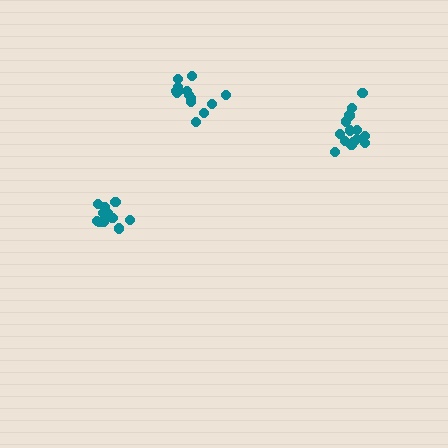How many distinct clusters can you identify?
There are 3 distinct clusters.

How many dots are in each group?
Group 1: 11 dots, Group 2: 14 dots, Group 3: 14 dots (39 total).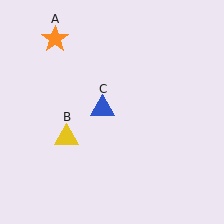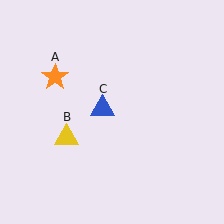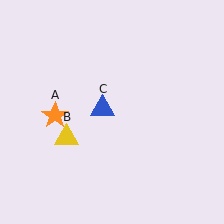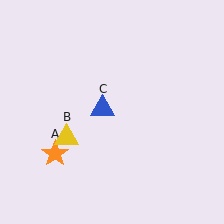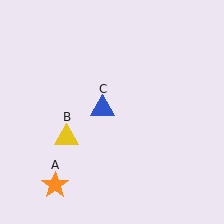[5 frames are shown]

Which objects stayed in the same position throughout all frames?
Yellow triangle (object B) and blue triangle (object C) remained stationary.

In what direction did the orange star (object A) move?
The orange star (object A) moved down.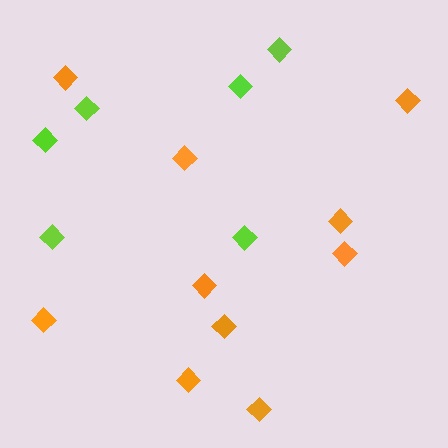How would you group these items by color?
There are 2 groups: one group of orange diamonds (10) and one group of lime diamonds (6).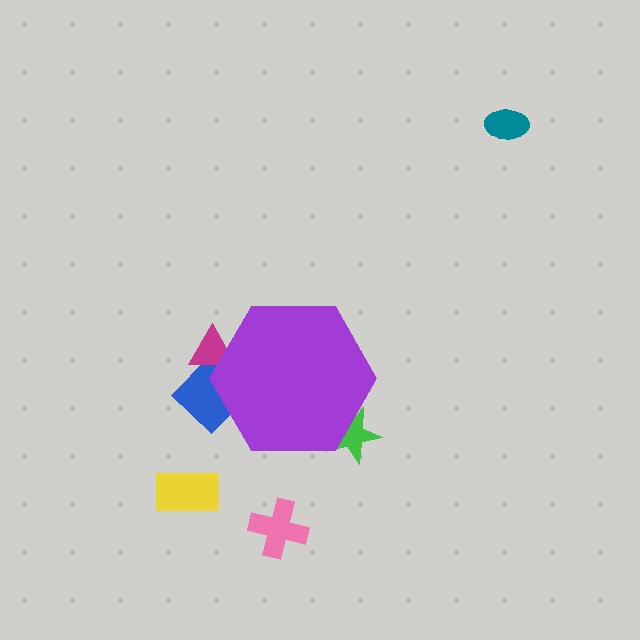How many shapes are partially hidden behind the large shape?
3 shapes are partially hidden.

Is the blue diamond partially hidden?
Yes, the blue diamond is partially hidden behind the purple hexagon.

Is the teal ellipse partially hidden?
No, the teal ellipse is fully visible.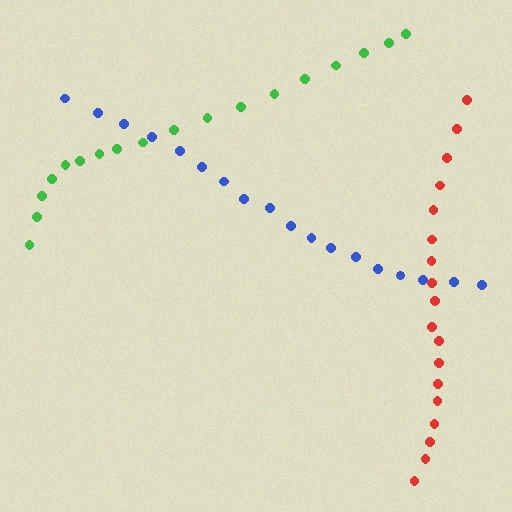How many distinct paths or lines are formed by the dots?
There are 3 distinct paths.